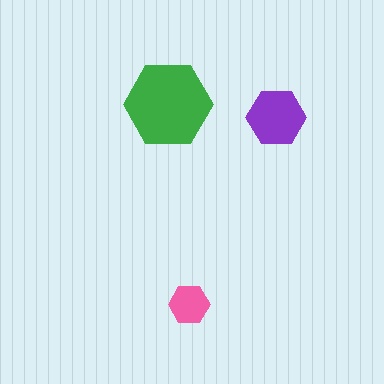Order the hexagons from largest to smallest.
the green one, the purple one, the pink one.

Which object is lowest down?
The pink hexagon is bottommost.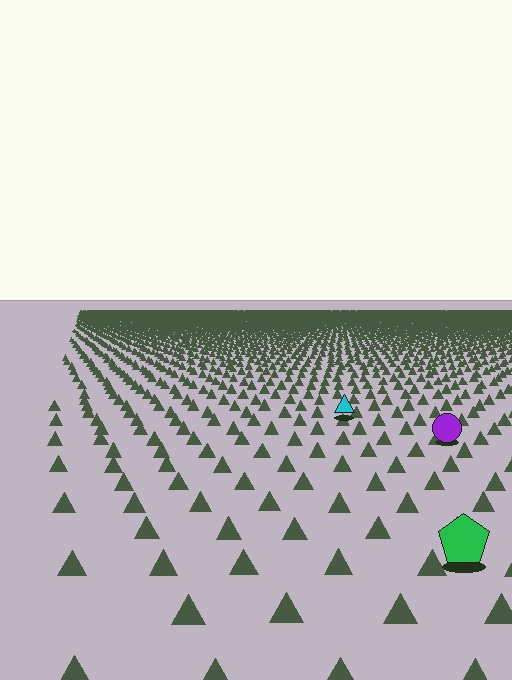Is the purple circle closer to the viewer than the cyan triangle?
Yes. The purple circle is closer — you can tell from the texture gradient: the ground texture is coarser near it.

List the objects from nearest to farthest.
From nearest to farthest: the green pentagon, the purple circle, the cyan triangle.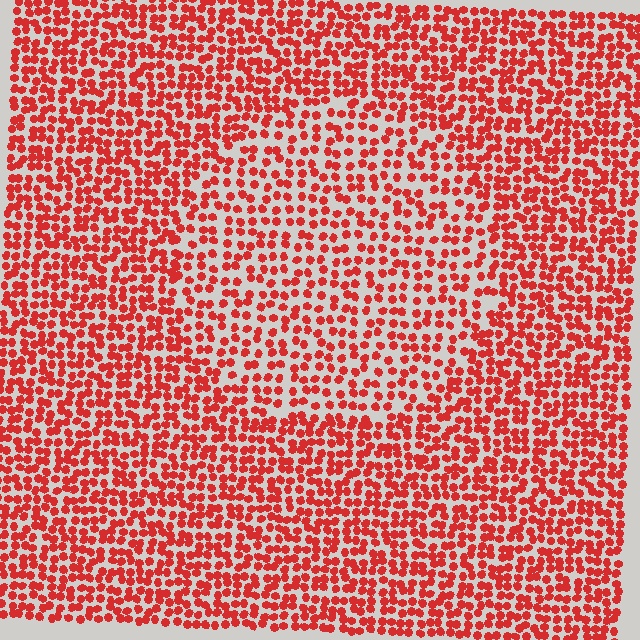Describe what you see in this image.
The image contains small red elements arranged at two different densities. A circle-shaped region is visible where the elements are less densely packed than the surrounding area.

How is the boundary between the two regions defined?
The boundary is defined by a change in element density (approximately 1.5x ratio). All elements are the same color, size, and shape.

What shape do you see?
I see a circle.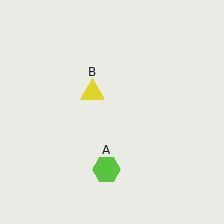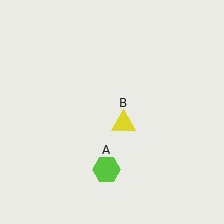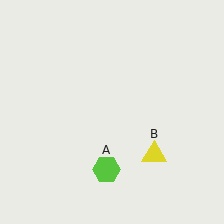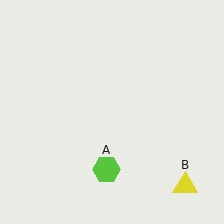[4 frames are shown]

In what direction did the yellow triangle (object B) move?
The yellow triangle (object B) moved down and to the right.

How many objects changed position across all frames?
1 object changed position: yellow triangle (object B).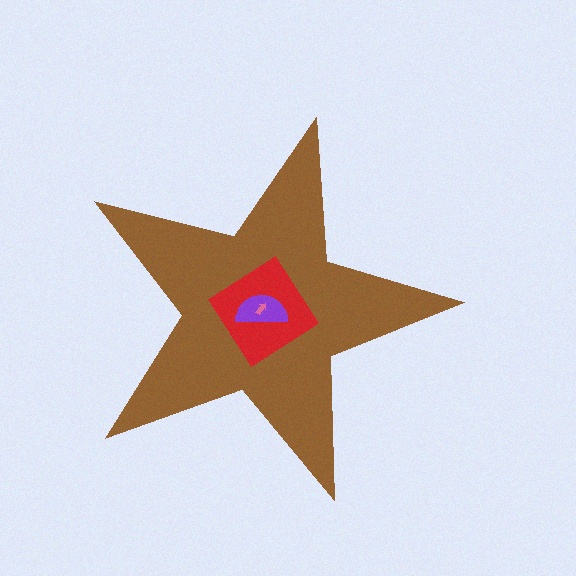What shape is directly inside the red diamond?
The purple semicircle.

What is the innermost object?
The pink arrow.